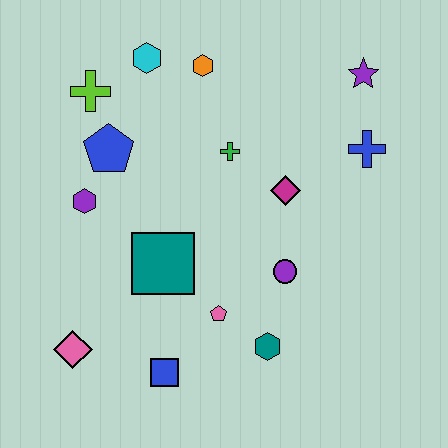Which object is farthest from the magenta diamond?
The pink diamond is farthest from the magenta diamond.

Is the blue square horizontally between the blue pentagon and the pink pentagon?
Yes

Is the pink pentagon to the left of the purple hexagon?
No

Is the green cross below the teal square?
No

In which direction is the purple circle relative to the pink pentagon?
The purple circle is to the right of the pink pentagon.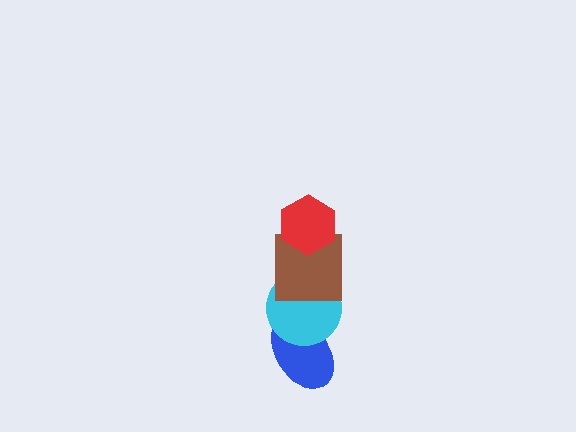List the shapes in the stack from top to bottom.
From top to bottom: the red hexagon, the brown square, the cyan circle, the blue ellipse.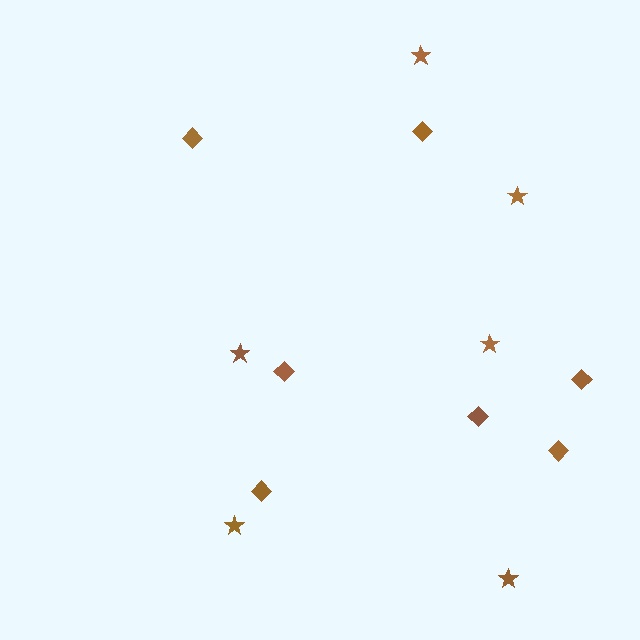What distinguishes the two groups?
There are 2 groups: one group of diamonds (7) and one group of stars (6).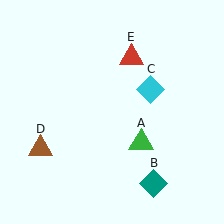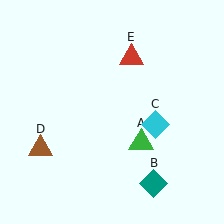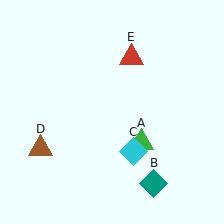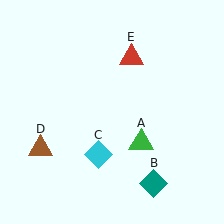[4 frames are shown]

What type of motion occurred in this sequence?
The cyan diamond (object C) rotated clockwise around the center of the scene.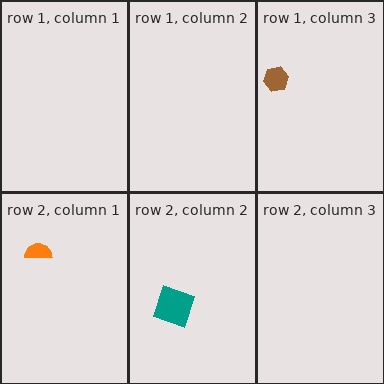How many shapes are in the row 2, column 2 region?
1.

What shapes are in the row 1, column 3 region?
The brown hexagon.